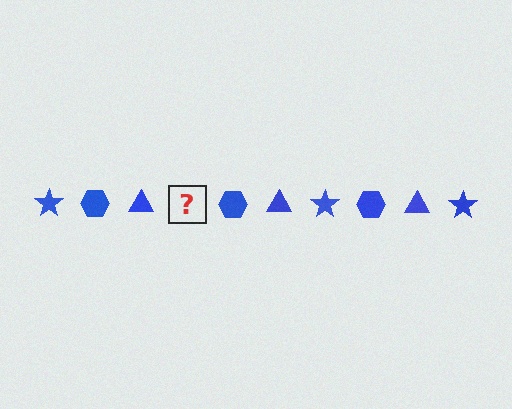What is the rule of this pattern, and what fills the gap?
The rule is that the pattern cycles through star, hexagon, triangle shapes in blue. The gap should be filled with a blue star.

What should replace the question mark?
The question mark should be replaced with a blue star.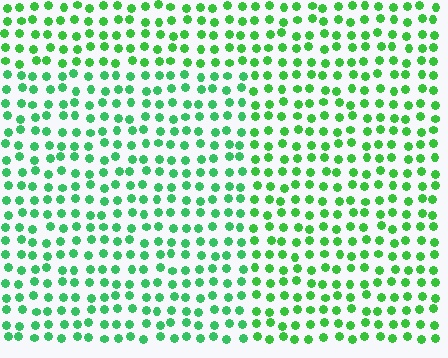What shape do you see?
I see a rectangle.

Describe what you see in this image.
The image is filled with small green elements in a uniform arrangement. A rectangle-shaped region is visible where the elements are tinted to a slightly different hue, forming a subtle color boundary.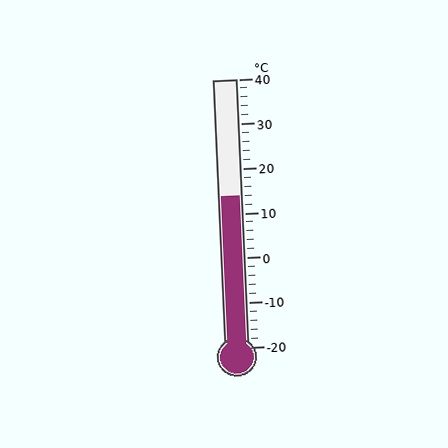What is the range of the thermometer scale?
The thermometer scale ranges from -20°C to 40°C.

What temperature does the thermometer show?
The thermometer shows approximately 14°C.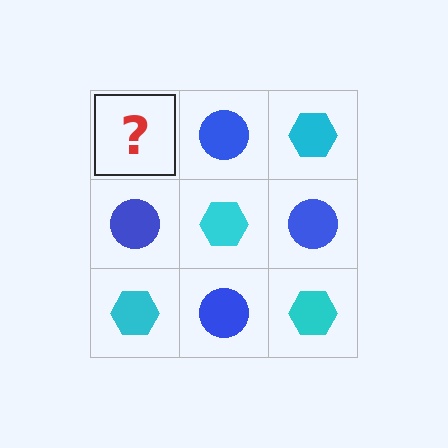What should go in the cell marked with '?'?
The missing cell should contain a cyan hexagon.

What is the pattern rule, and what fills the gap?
The rule is that it alternates cyan hexagon and blue circle in a checkerboard pattern. The gap should be filled with a cyan hexagon.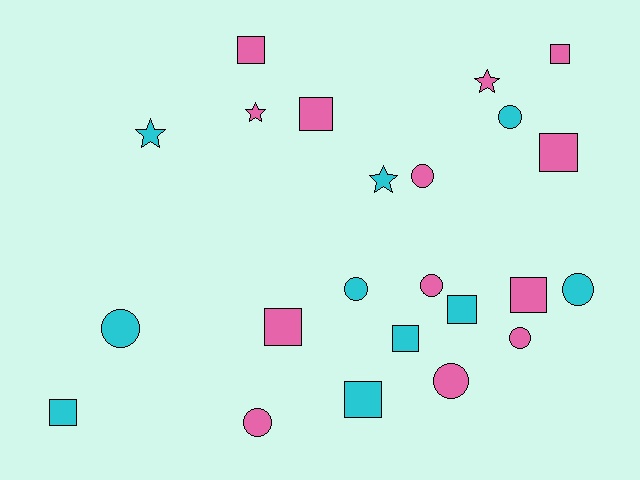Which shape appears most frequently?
Square, with 10 objects.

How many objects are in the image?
There are 23 objects.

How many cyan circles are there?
There are 4 cyan circles.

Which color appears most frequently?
Pink, with 13 objects.